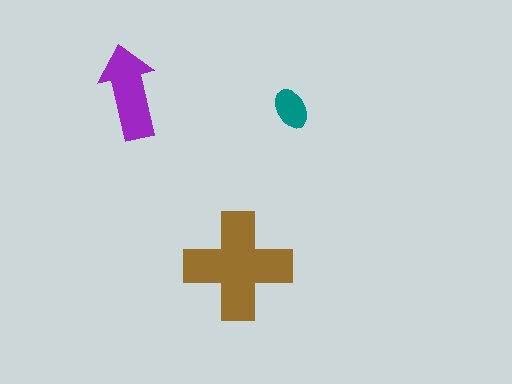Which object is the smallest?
The teal ellipse.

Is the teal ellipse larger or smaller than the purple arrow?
Smaller.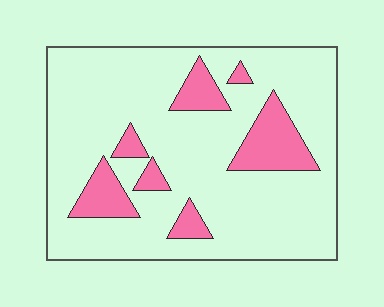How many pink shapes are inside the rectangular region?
7.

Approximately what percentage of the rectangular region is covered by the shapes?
Approximately 15%.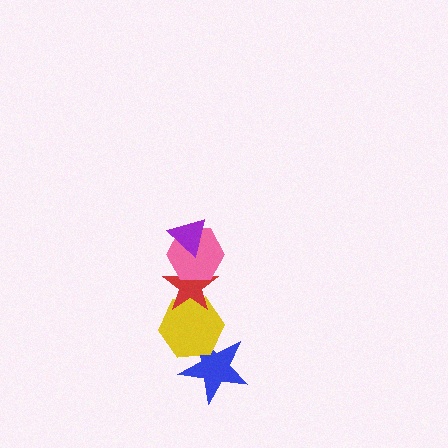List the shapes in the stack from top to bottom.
From top to bottom: the purple triangle, the pink hexagon, the red star, the yellow hexagon, the blue star.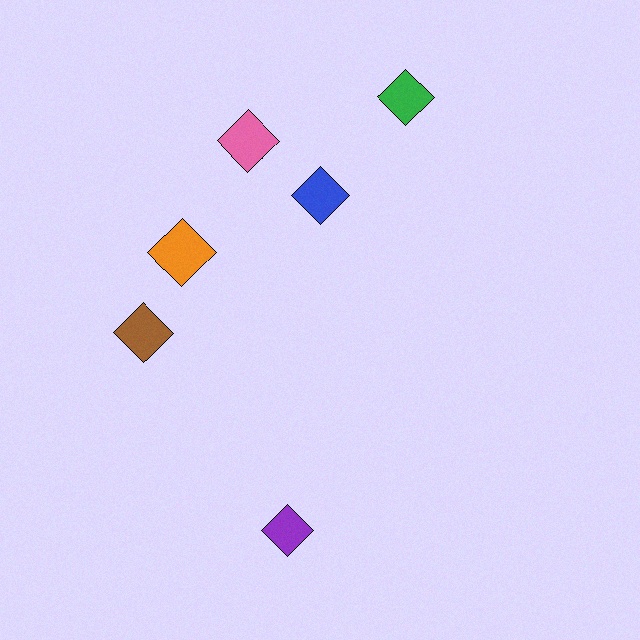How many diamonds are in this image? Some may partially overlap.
There are 6 diamonds.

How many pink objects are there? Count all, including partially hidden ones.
There is 1 pink object.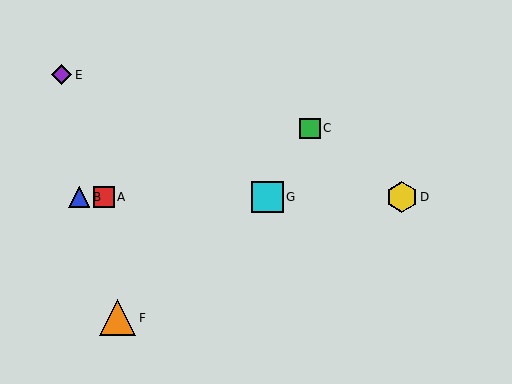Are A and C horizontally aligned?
No, A is at y≈197 and C is at y≈128.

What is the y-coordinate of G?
Object G is at y≈197.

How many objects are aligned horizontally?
4 objects (A, B, D, G) are aligned horizontally.